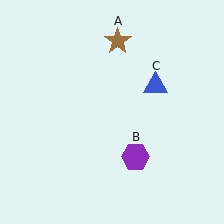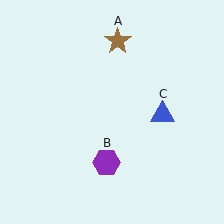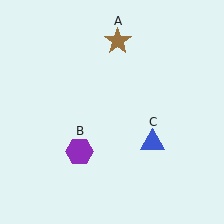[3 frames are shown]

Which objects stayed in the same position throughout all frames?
Brown star (object A) remained stationary.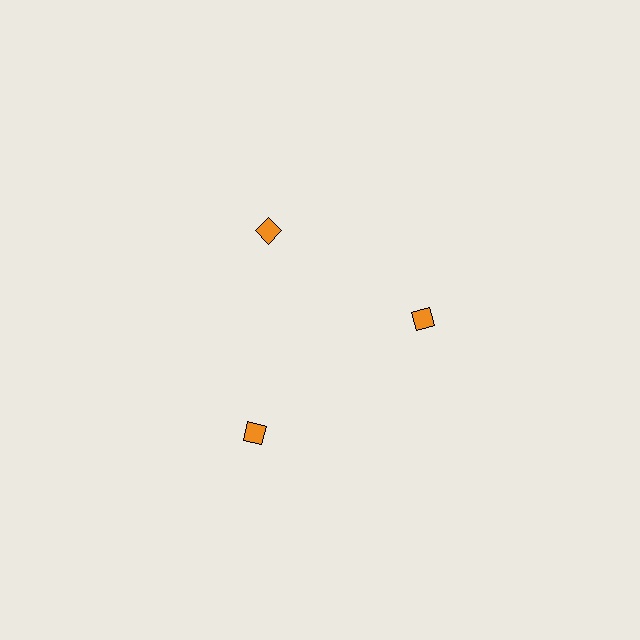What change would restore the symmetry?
The symmetry would be restored by moving it inward, back onto the ring so that all 3 diamonds sit at equal angles and equal distance from the center.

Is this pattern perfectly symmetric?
No. The 3 orange diamonds are arranged in a ring, but one element near the 7 o'clock position is pushed outward from the center, breaking the 3-fold rotational symmetry.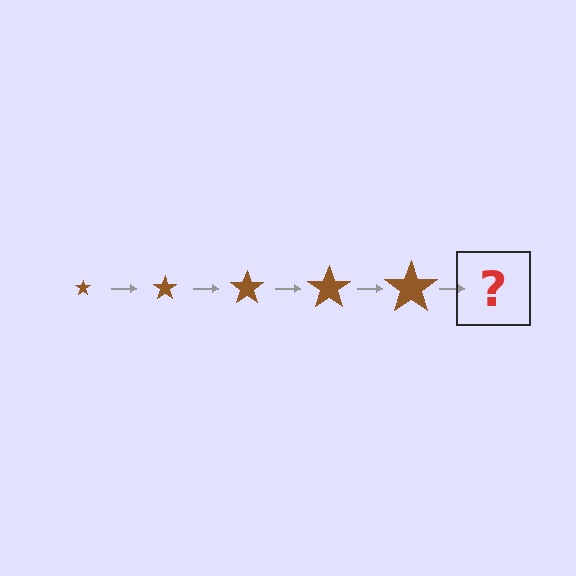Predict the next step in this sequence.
The next step is a brown star, larger than the previous one.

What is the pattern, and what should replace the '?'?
The pattern is that the star gets progressively larger each step. The '?' should be a brown star, larger than the previous one.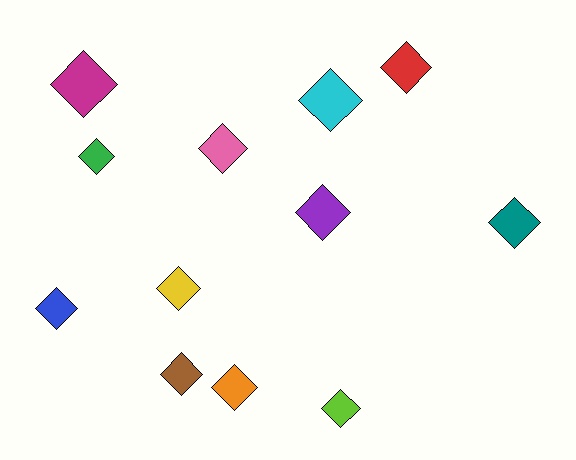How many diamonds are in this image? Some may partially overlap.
There are 12 diamonds.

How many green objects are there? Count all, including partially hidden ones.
There is 1 green object.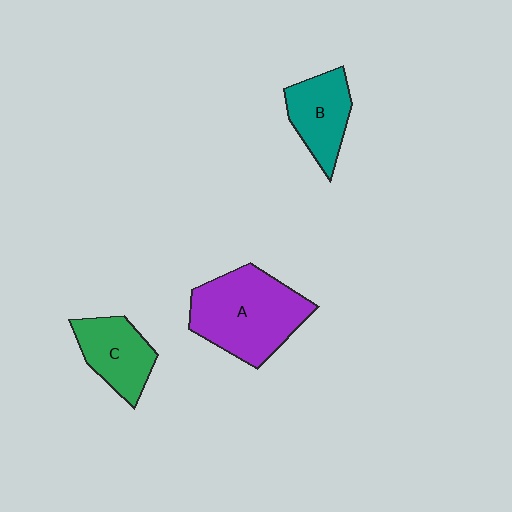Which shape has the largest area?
Shape A (purple).